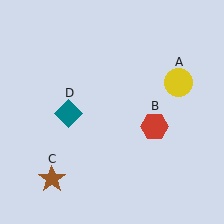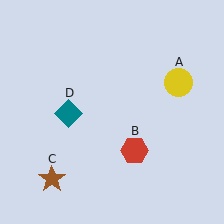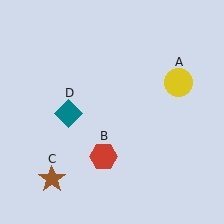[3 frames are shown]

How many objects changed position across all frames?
1 object changed position: red hexagon (object B).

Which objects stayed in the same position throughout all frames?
Yellow circle (object A) and brown star (object C) and teal diamond (object D) remained stationary.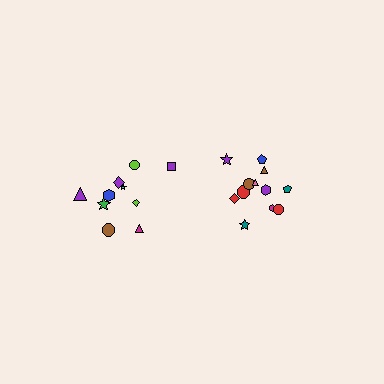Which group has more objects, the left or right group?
The right group.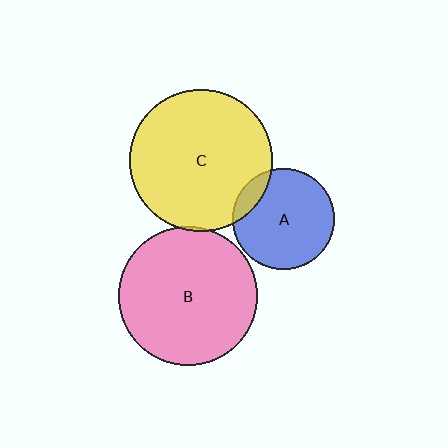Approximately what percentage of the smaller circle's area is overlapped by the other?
Approximately 10%.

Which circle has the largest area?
Circle C (yellow).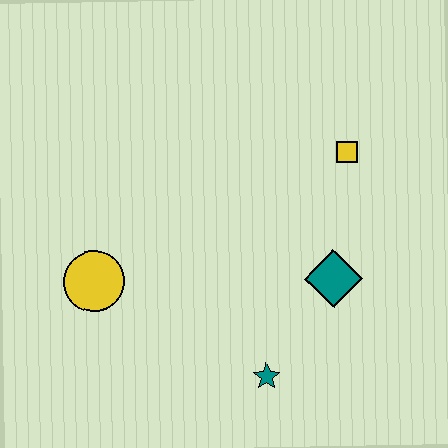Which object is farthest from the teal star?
The yellow square is farthest from the teal star.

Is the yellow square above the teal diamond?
Yes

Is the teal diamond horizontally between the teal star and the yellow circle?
No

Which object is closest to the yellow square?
The teal diamond is closest to the yellow square.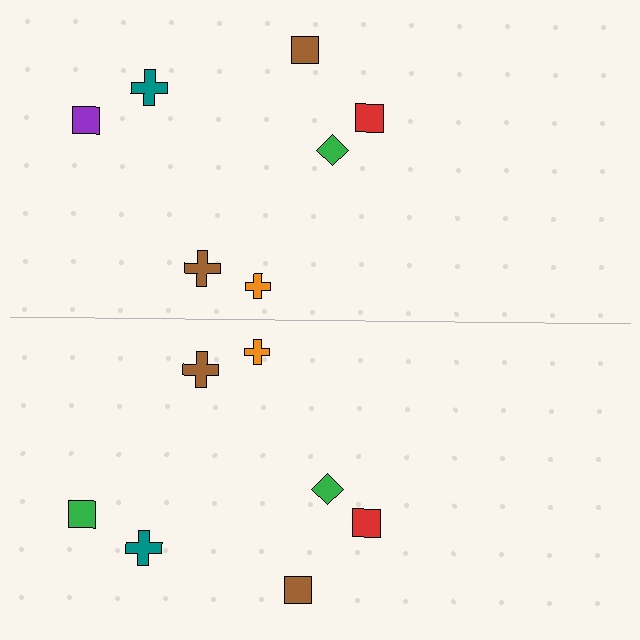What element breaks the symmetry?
The green square on the bottom side breaks the symmetry — its mirror counterpart is purple.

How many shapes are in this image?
There are 14 shapes in this image.